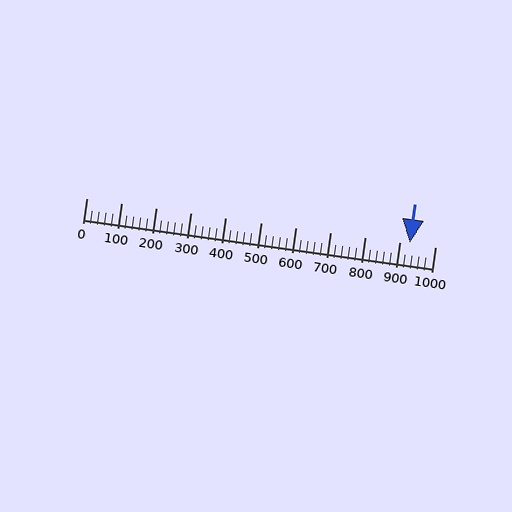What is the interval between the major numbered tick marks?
The major tick marks are spaced 100 units apart.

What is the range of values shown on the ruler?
The ruler shows values from 0 to 1000.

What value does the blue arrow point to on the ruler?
The blue arrow points to approximately 927.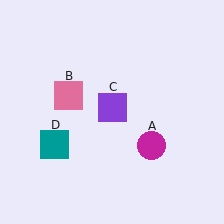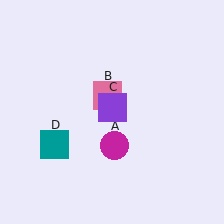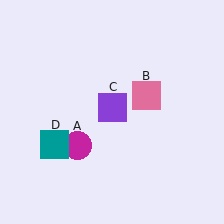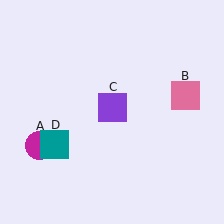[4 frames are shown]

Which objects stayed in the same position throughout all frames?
Purple square (object C) and teal square (object D) remained stationary.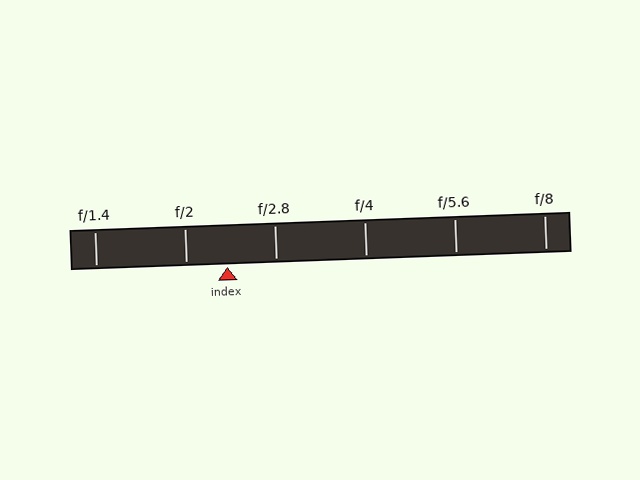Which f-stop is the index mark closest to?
The index mark is closest to f/2.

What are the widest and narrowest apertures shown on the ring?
The widest aperture shown is f/1.4 and the narrowest is f/8.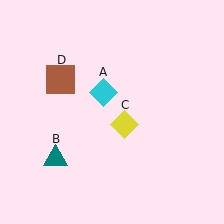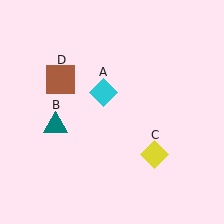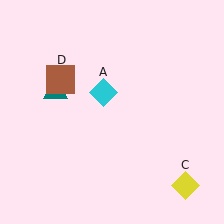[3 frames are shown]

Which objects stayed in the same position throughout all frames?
Cyan diamond (object A) and brown square (object D) remained stationary.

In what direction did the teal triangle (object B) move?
The teal triangle (object B) moved up.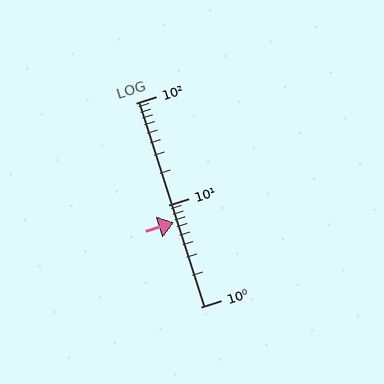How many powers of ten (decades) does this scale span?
The scale spans 2 decades, from 1 to 100.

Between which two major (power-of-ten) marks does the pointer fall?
The pointer is between 1 and 10.